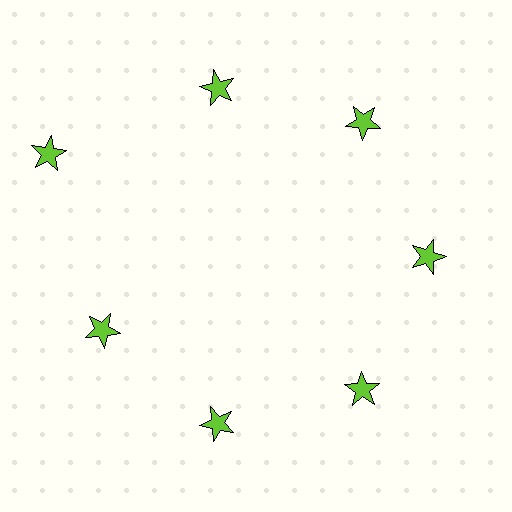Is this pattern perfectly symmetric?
No. The 7 lime stars are arranged in a ring, but one element near the 10 o'clock position is pushed outward from the center, breaking the 7-fold rotational symmetry.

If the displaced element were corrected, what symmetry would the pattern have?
It would have 7-fold rotational symmetry — the pattern would map onto itself every 51 degrees.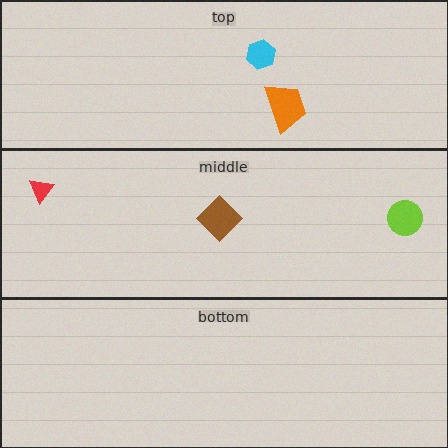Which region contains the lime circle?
The middle region.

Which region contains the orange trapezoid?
The top region.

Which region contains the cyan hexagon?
The top region.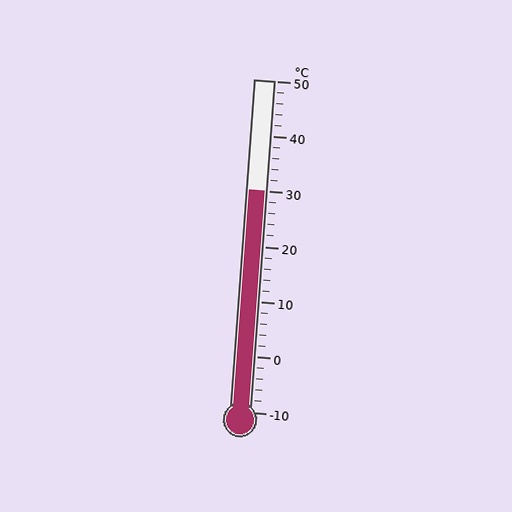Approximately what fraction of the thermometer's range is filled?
The thermometer is filled to approximately 65% of its range.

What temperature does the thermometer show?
The thermometer shows approximately 30°C.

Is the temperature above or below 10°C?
The temperature is above 10°C.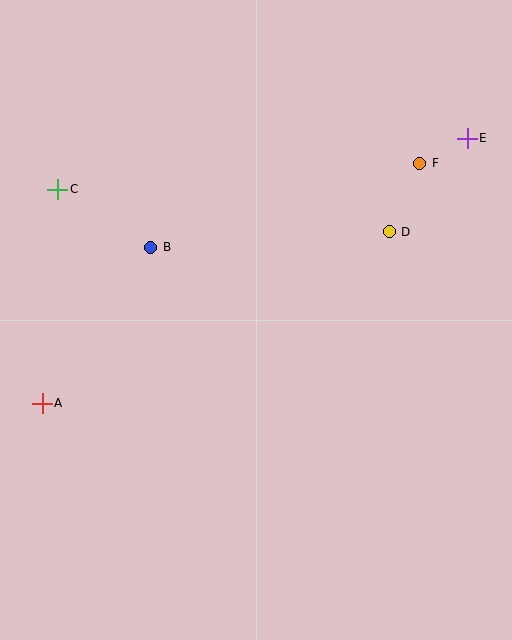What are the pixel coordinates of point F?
Point F is at (420, 163).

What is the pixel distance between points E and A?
The distance between E and A is 501 pixels.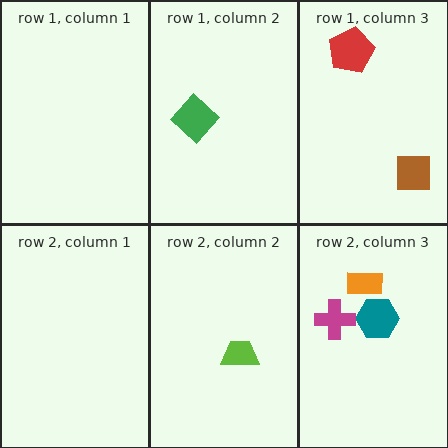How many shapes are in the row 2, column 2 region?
1.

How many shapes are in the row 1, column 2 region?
1.